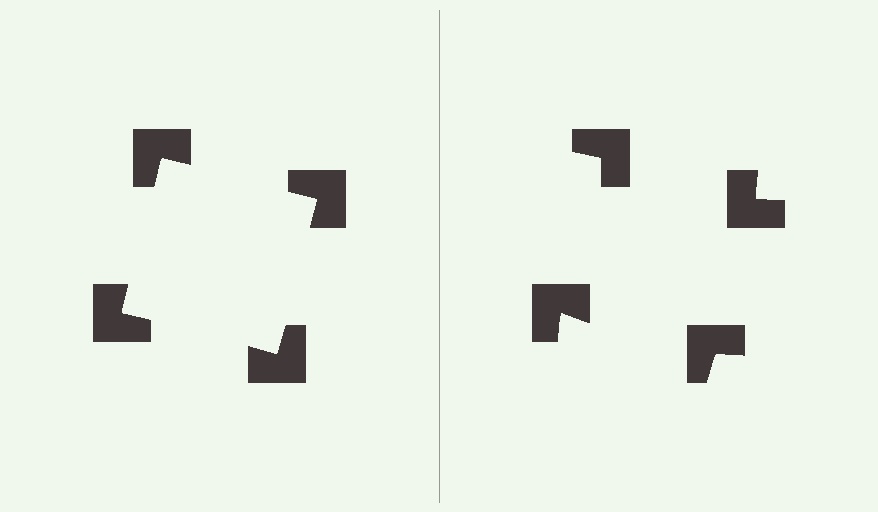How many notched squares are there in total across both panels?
8 — 4 on each side.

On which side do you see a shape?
An illusory square appears on the left side. On the right side the wedge cuts are rotated, so no coherent shape forms.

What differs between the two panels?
The notched squares are positioned identically on both sides; only the wedge orientations differ. On the left they align to a square; on the right they are misaligned.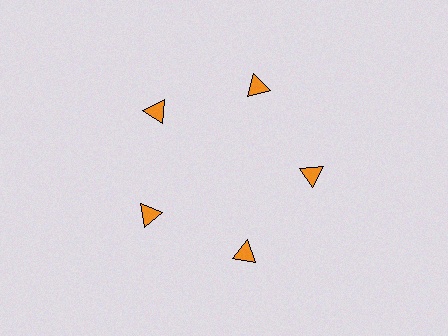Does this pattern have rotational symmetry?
Yes, this pattern has 5-fold rotational symmetry. It looks the same after rotating 72 degrees around the center.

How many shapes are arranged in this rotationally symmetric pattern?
There are 5 shapes, arranged in 5 groups of 1.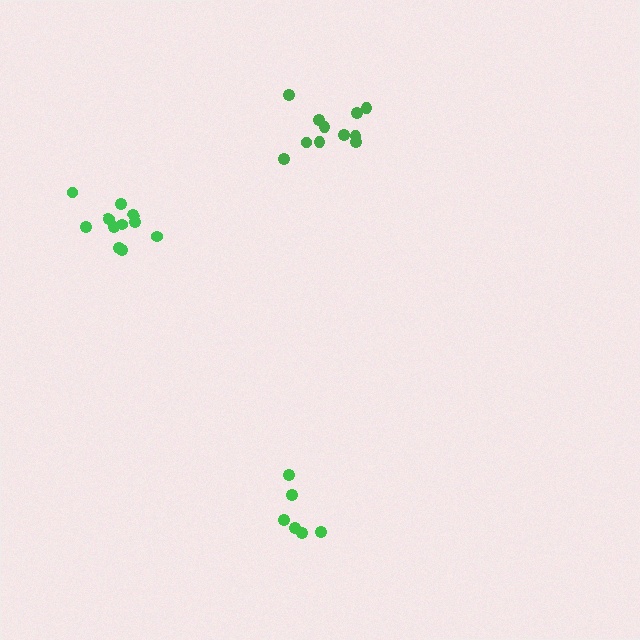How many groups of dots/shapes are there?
There are 3 groups.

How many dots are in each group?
Group 1: 11 dots, Group 2: 11 dots, Group 3: 6 dots (28 total).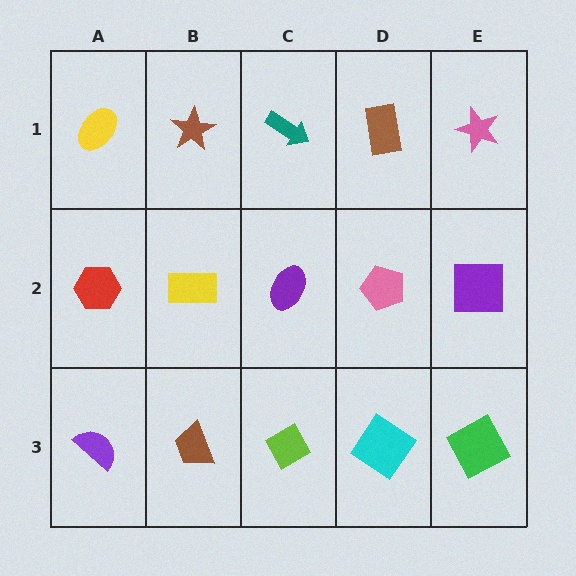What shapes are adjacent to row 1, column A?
A red hexagon (row 2, column A), a brown star (row 1, column B).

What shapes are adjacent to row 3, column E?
A purple square (row 2, column E), a cyan diamond (row 3, column D).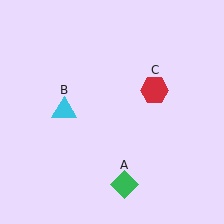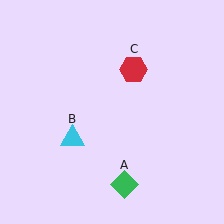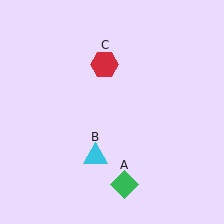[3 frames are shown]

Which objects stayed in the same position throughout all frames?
Green diamond (object A) remained stationary.